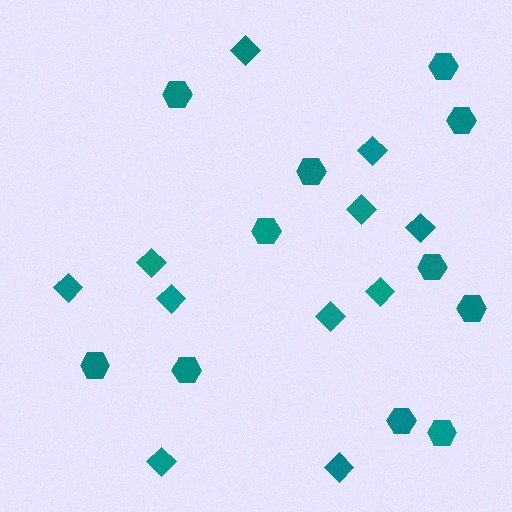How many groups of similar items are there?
There are 2 groups: one group of diamonds (11) and one group of hexagons (11).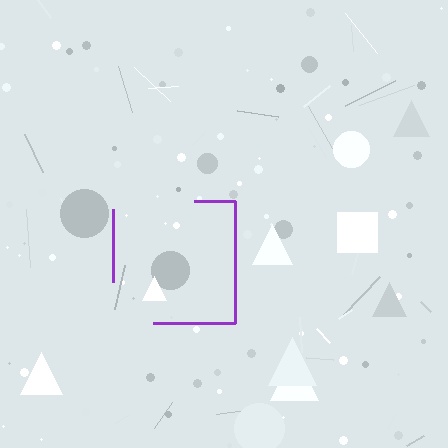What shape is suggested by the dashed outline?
The dashed outline suggests a square.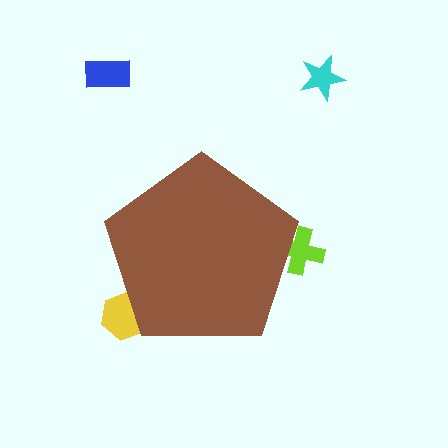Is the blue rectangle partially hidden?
No, the blue rectangle is fully visible.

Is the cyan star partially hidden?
No, the cyan star is fully visible.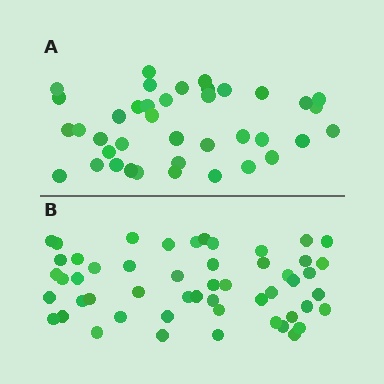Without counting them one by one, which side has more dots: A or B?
Region B (the bottom region) has more dots.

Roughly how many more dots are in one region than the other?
Region B has approximately 15 more dots than region A.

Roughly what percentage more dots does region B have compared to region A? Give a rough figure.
About 35% more.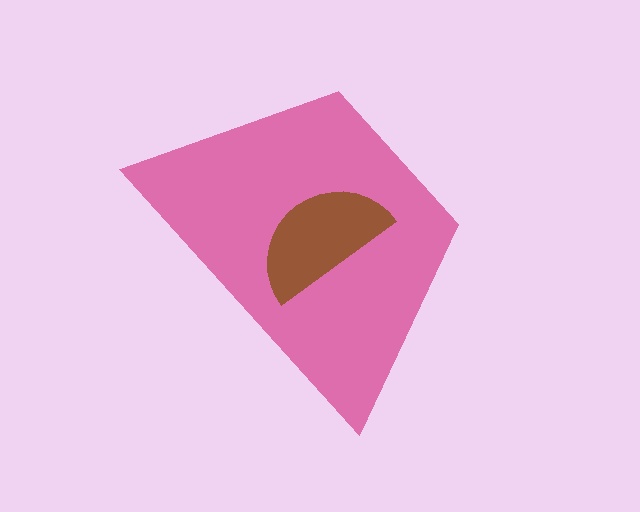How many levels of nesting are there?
2.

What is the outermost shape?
The pink trapezoid.